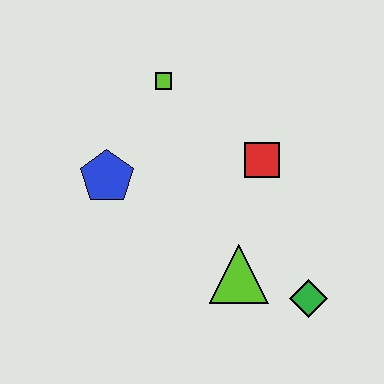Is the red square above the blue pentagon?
Yes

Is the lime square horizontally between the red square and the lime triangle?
No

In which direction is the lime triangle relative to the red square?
The lime triangle is below the red square.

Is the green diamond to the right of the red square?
Yes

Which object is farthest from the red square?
The blue pentagon is farthest from the red square.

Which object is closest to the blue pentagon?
The lime square is closest to the blue pentagon.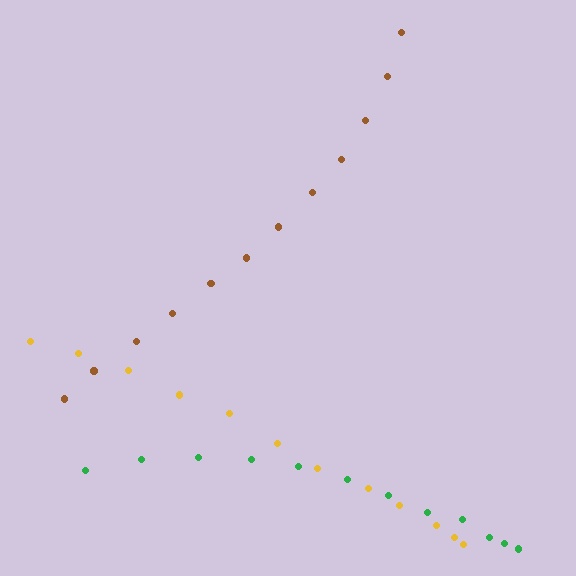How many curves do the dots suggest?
There are 3 distinct paths.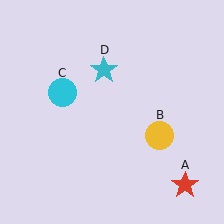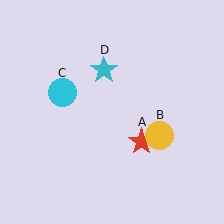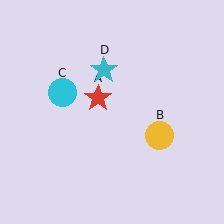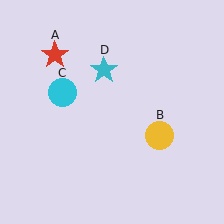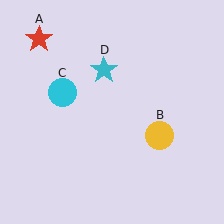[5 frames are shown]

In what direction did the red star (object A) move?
The red star (object A) moved up and to the left.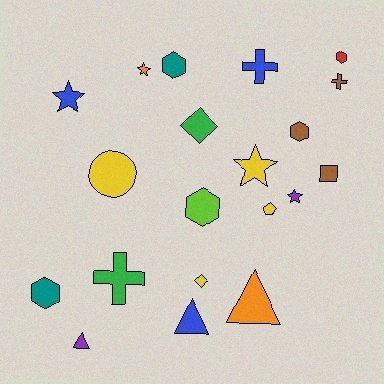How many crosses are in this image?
There are 3 crosses.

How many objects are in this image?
There are 20 objects.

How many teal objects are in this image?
There are 2 teal objects.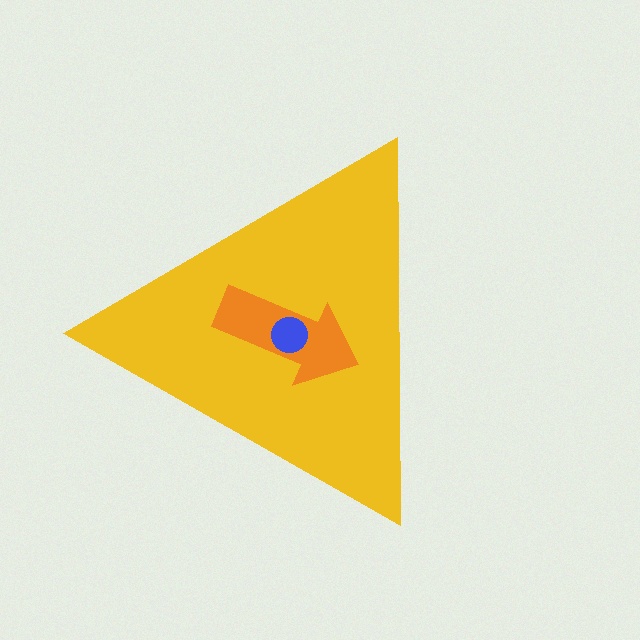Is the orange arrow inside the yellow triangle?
Yes.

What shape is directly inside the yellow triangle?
The orange arrow.